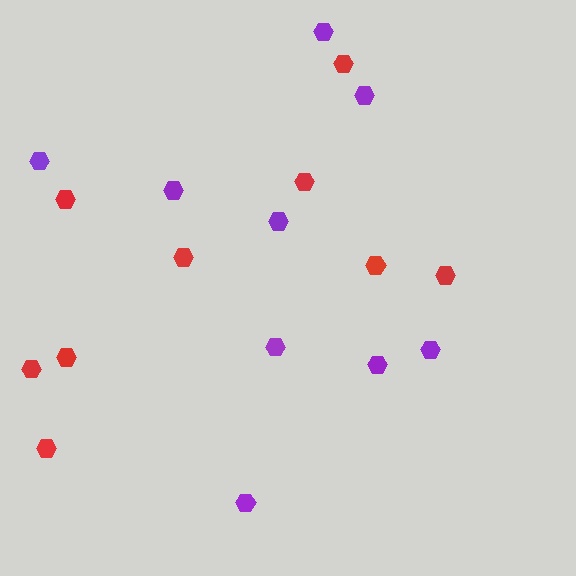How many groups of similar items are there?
There are 2 groups: one group of red hexagons (9) and one group of purple hexagons (9).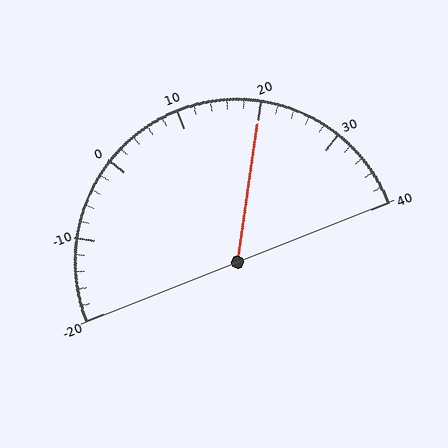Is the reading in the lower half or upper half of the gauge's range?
The reading is in the upper half of the range (-20 to 40).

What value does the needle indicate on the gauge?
The needle indicates approximately 20.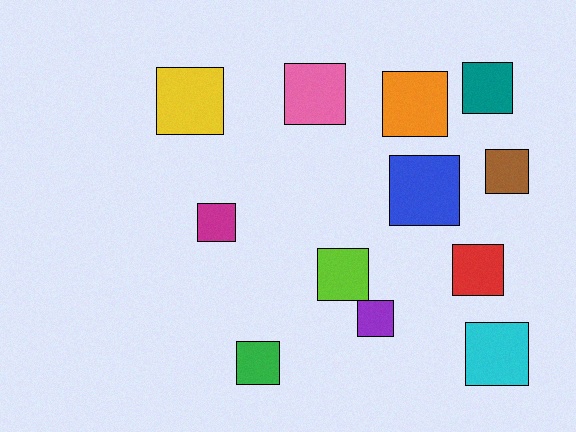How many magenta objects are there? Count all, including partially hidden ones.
There is 1 magenta object.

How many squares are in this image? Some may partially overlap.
There are 12 squares.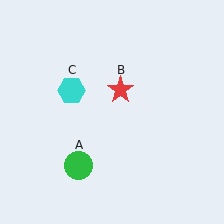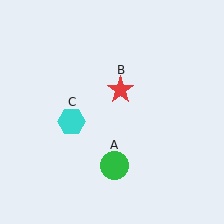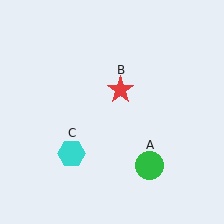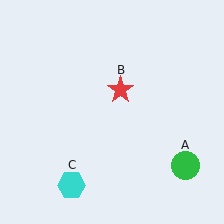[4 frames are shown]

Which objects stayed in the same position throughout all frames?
Red star (object B) remained stationary.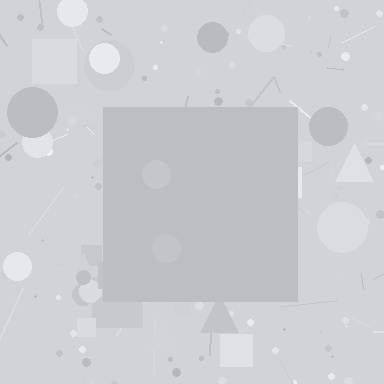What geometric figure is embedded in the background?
A square is embedded in the background.